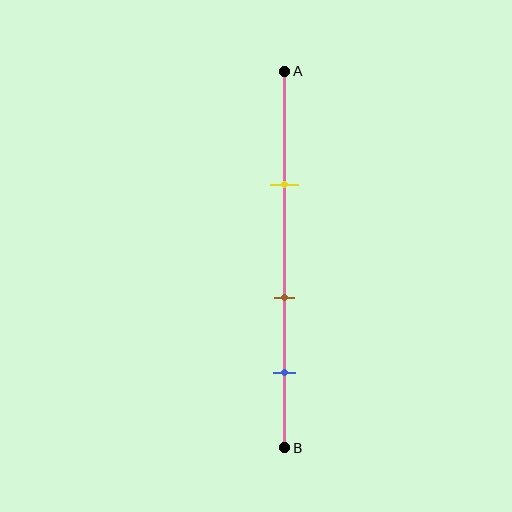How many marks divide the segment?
There are 3 marks dividing the segment.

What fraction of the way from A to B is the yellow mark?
The yellow mark is approximately 30% (0.3) of the way from A to B.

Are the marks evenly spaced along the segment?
Yes, the marks are approximately evenly spaced.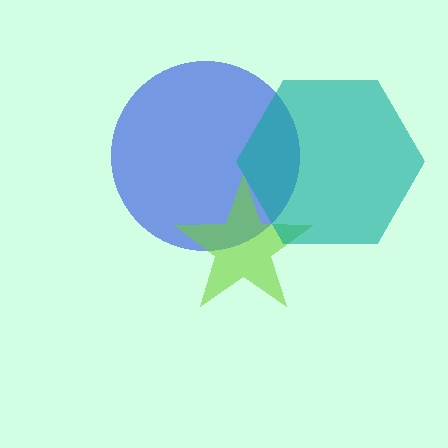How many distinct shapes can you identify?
There are 3 distinct shapes: a blue circle, a lime star, a teal hexagon.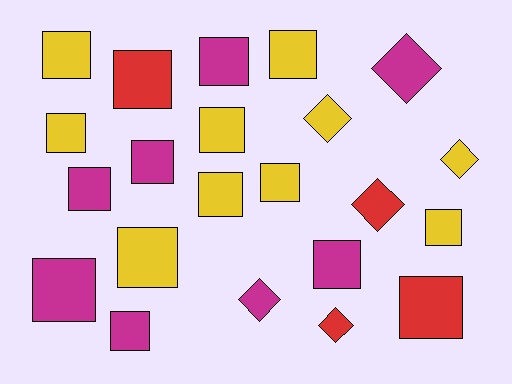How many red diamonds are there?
There are 2 red diamonds.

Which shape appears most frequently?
Square, with 16 objects.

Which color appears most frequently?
Yellow, with 10 objects.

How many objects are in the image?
There are 22 objects.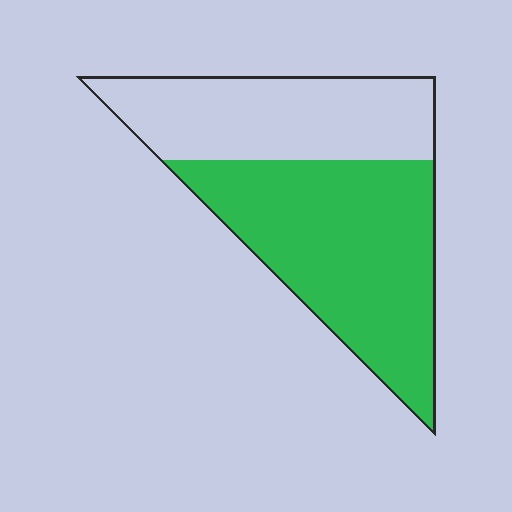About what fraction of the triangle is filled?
About three fifths (3/5).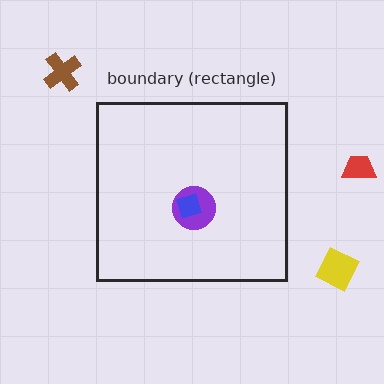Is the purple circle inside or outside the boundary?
Inside.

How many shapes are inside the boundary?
2 inside, 3 outside.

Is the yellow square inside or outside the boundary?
Outside.